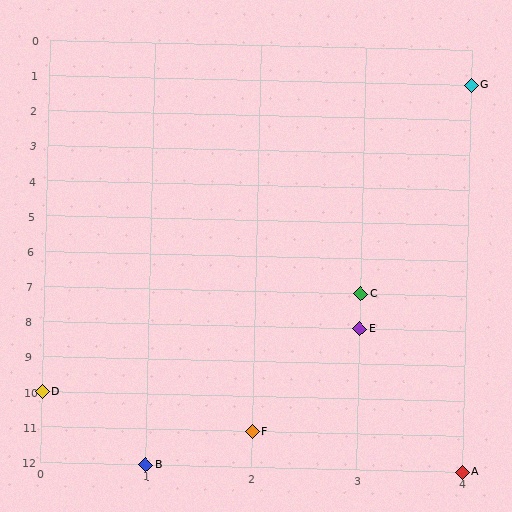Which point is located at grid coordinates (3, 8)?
Point E is at (3, 8).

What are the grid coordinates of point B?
Point B is at grid coordinates (1, 12).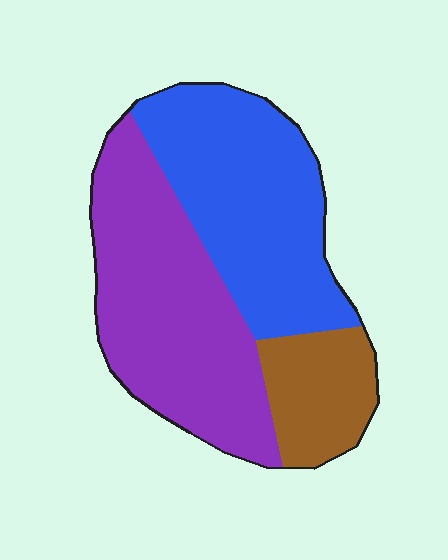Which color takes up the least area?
Brown, at roughly 15%.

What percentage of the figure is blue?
Blue takes up about two fifths (2/5) of the figure.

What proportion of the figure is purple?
Purple covers 44% of the figure.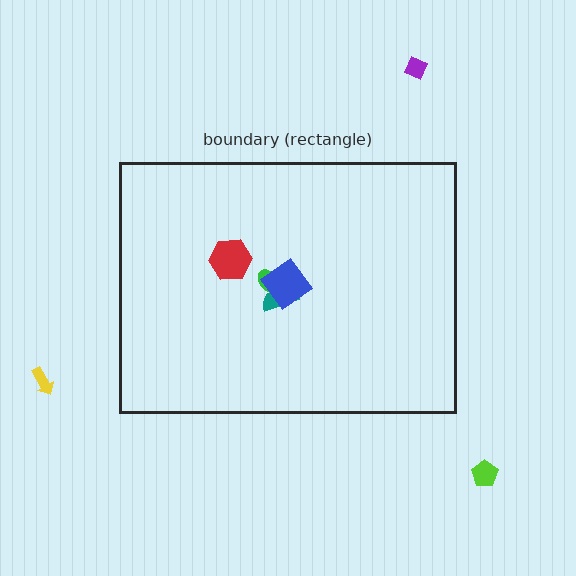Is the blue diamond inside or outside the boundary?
Inside.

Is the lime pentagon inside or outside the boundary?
Outside.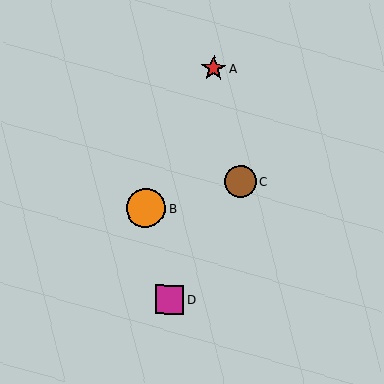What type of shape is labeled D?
Shape D is a magenta square.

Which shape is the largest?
The orange circle (labeled B) is the largest.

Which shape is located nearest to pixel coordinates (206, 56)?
The red star (labeled A) at (214, 69) is nearest to that location.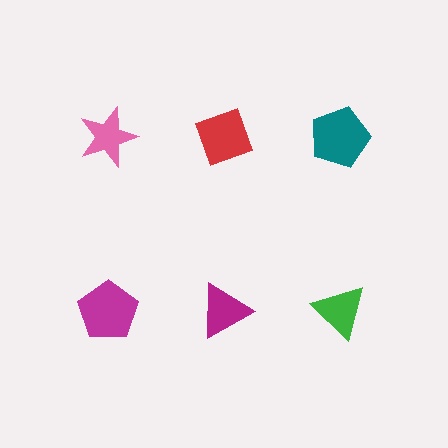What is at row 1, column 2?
A red diamond.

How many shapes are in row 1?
3 shapes.